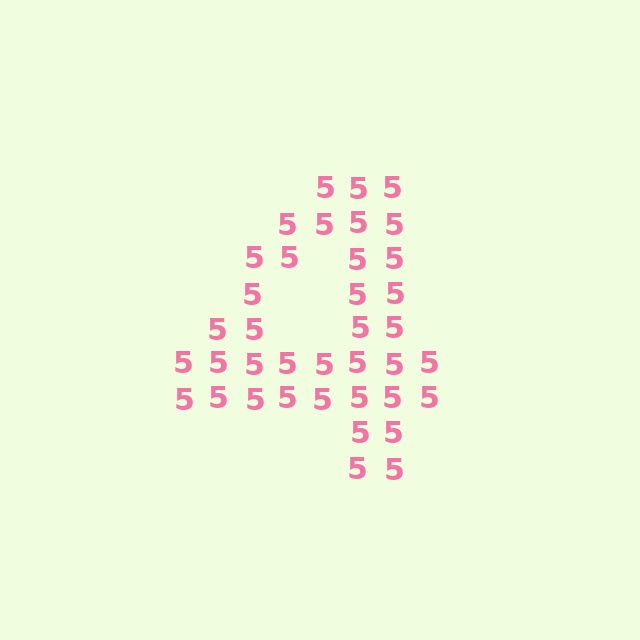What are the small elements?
The small elements are digit 5's.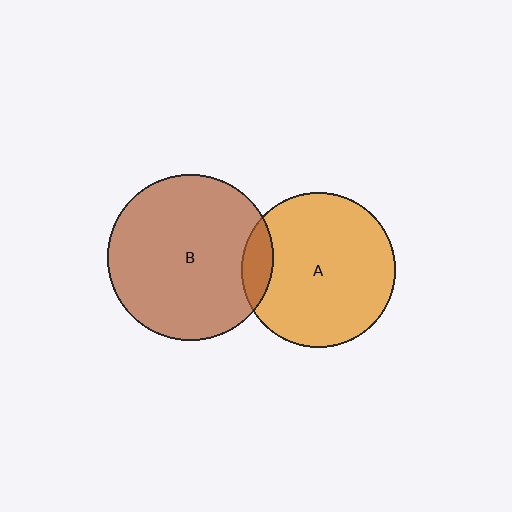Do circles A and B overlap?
Yes.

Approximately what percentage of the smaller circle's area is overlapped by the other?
Approximately 10%.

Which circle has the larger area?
Circle B (brown).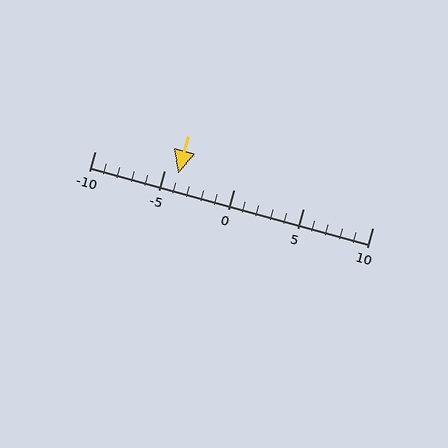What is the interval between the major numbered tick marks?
The major tick marks are spaced 5 units apart.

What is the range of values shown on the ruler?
The ruler shows values from -10 to 10.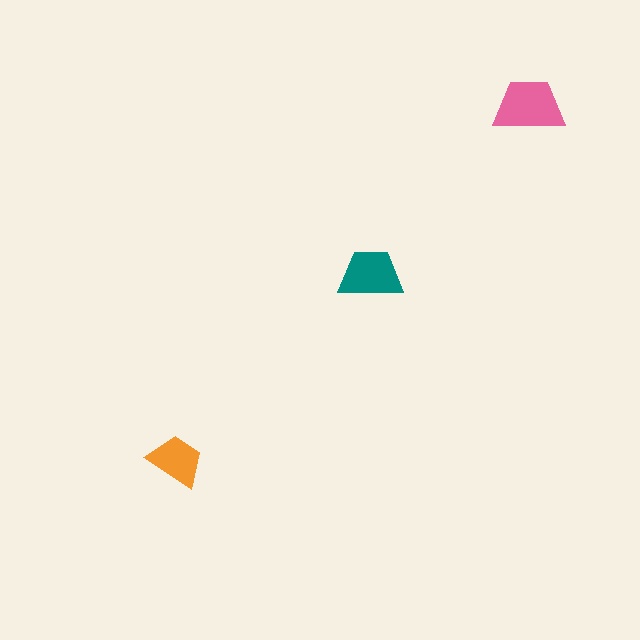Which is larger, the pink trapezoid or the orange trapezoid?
The pink one.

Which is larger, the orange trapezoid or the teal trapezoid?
The teal one.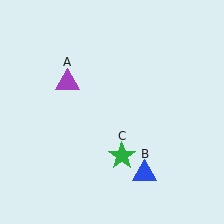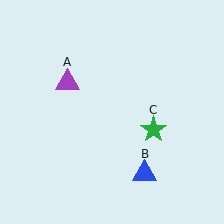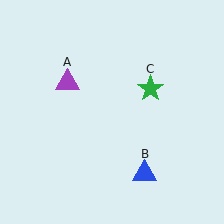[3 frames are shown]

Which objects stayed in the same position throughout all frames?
Purple triangle (object A) and blue triangle (object B) remained stationary.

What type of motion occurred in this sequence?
The green star (object C) rotated counterclockwise around the center of the scene.